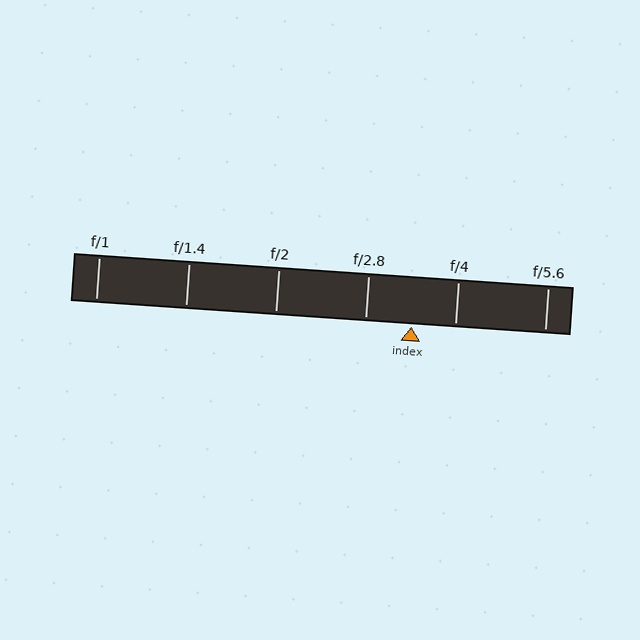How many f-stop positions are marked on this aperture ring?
There are 6 f-stop positions marked.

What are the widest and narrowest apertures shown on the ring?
The widest aperture shown is f/1 and the narrowest is f/5.6.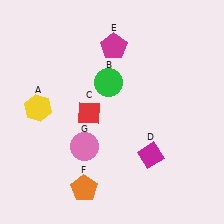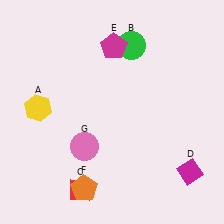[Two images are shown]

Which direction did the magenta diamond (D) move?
The magenta diamond (D) moved right.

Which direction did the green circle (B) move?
The green circle (B) moved up.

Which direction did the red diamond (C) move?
The red diamond (C) moved down.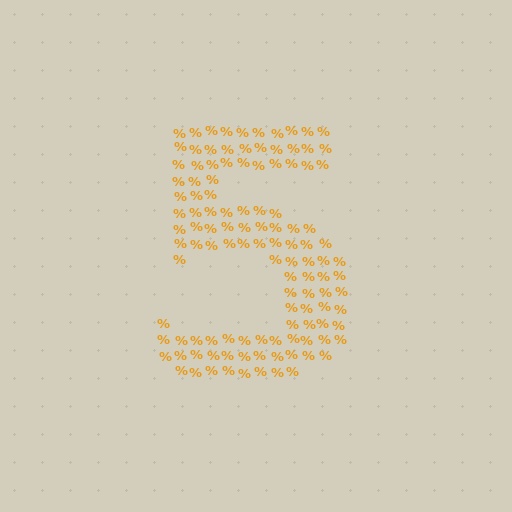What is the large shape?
The large shape is the digit 5.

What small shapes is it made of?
It is made of small percent signs.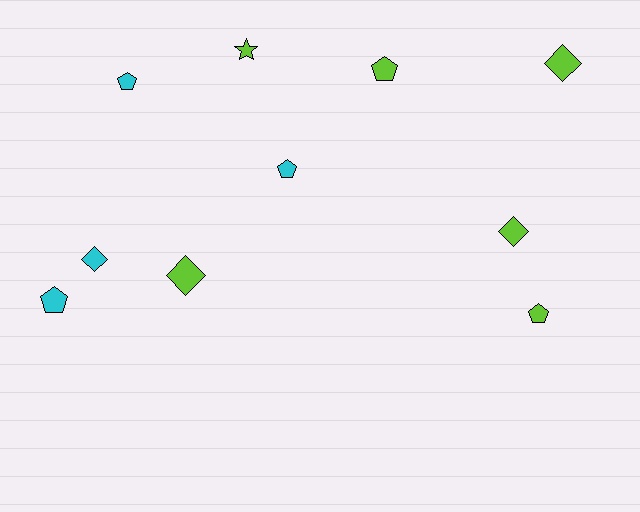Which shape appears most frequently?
Pentagon, with 5 objects.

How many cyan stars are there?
There are no cyan stars.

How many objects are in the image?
There are 10 objects.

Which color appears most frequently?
Lime, with 6 objects.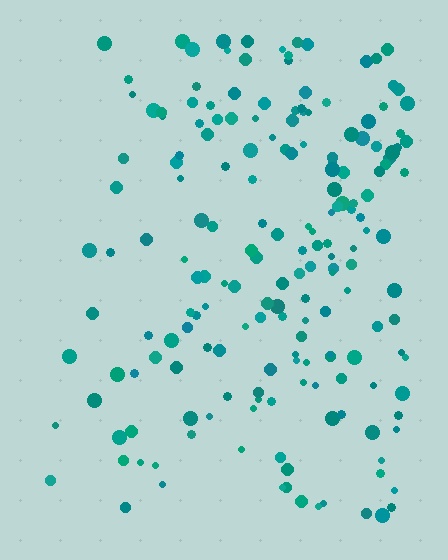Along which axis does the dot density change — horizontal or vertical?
Horizontal.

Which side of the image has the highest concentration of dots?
The right.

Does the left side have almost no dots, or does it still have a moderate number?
Still a moderate number, just noticeably fewer than the right.